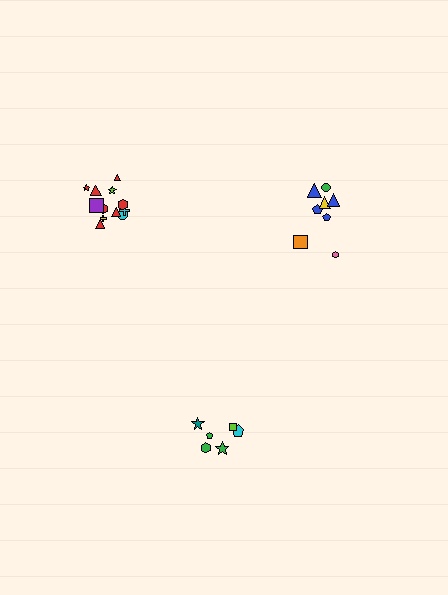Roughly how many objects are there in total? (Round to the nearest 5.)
Roughly 25 objects in total.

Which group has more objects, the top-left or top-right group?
The top-left group.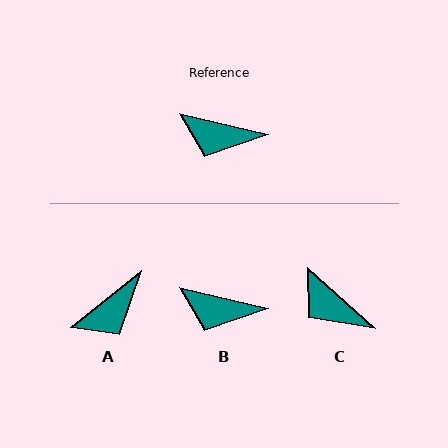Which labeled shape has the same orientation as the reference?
B.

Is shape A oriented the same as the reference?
No, it is off by about 52 degrees.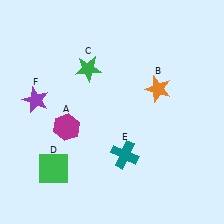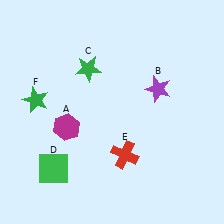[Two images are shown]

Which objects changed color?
B changed from orange to purple. E changed from teal to red. F changed from purple to green.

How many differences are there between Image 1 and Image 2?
There are 3 differences between the two images.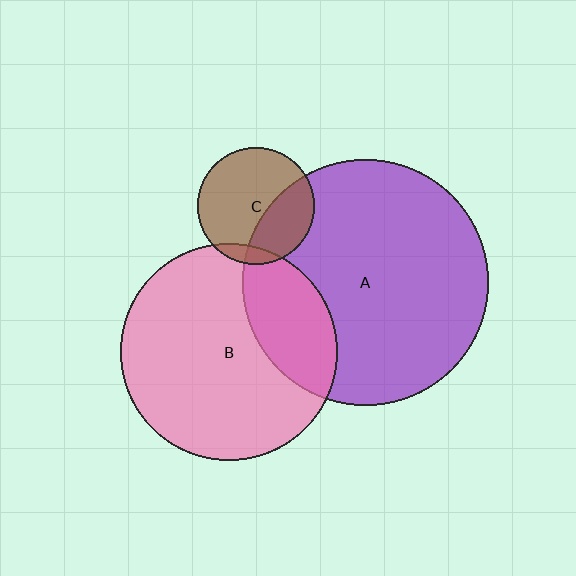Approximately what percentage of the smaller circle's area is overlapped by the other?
Approximately 25%.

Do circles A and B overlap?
Yes.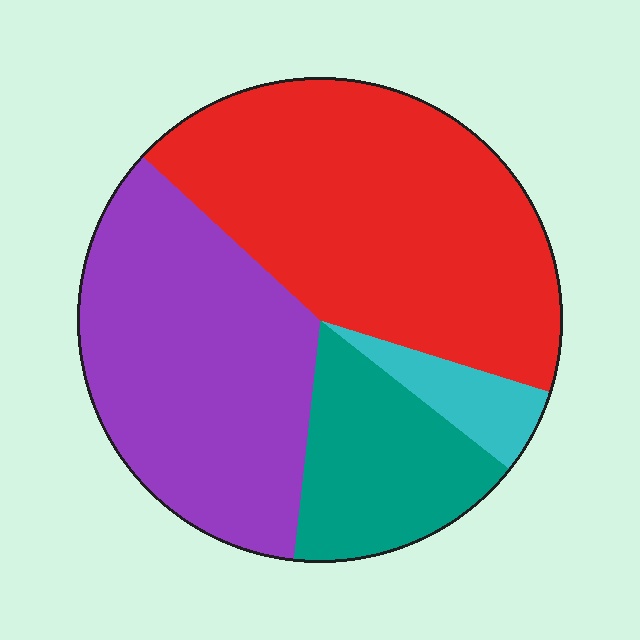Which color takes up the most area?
Red, at roughly 45%.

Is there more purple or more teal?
Purple.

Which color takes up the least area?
Cyan, at roughly 5%.